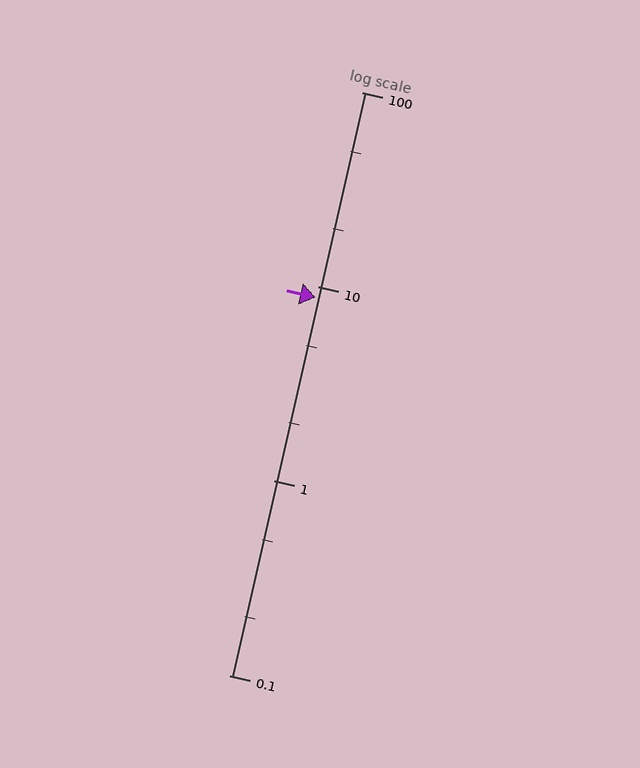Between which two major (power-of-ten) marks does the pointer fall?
The pointer is between 1 and 10.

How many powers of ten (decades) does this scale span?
The scale spans 3 decades, from 0.1 to 100.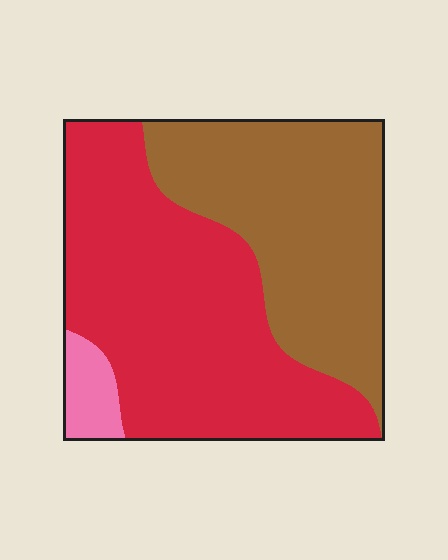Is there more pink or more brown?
Brown.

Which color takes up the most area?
Red, at roughly 55%.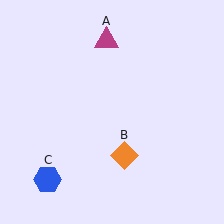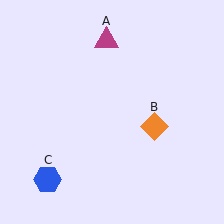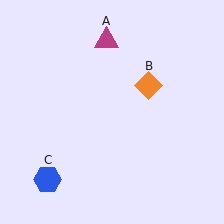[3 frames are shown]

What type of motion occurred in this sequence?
The orange diamond (object B) rotated counterclockwise around the center of the scene.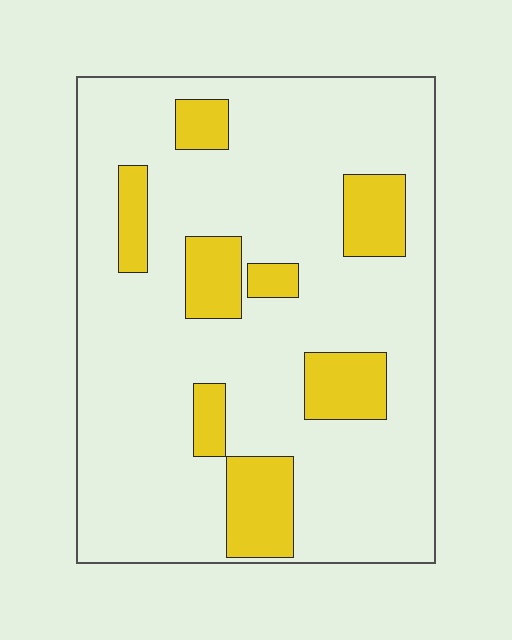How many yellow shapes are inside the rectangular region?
8.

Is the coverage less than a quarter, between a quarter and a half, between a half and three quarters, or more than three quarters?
Less than a quarter.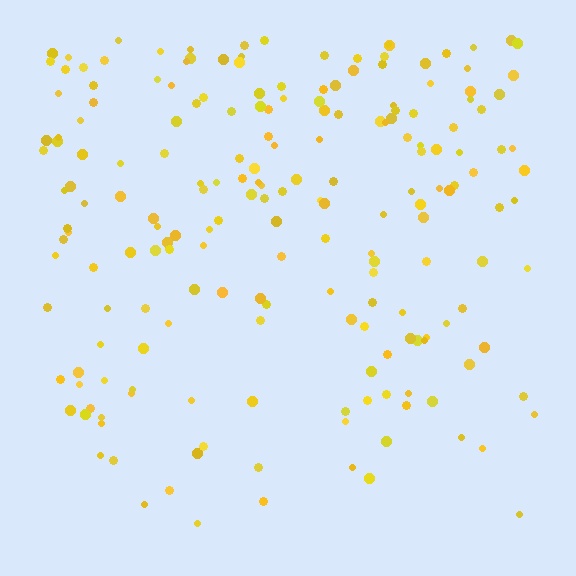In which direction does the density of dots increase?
From bottom to top, with the top side densest.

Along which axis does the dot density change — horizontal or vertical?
Vertical.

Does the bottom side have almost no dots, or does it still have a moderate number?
Still a moderate number, just noticeably fewer than the top.